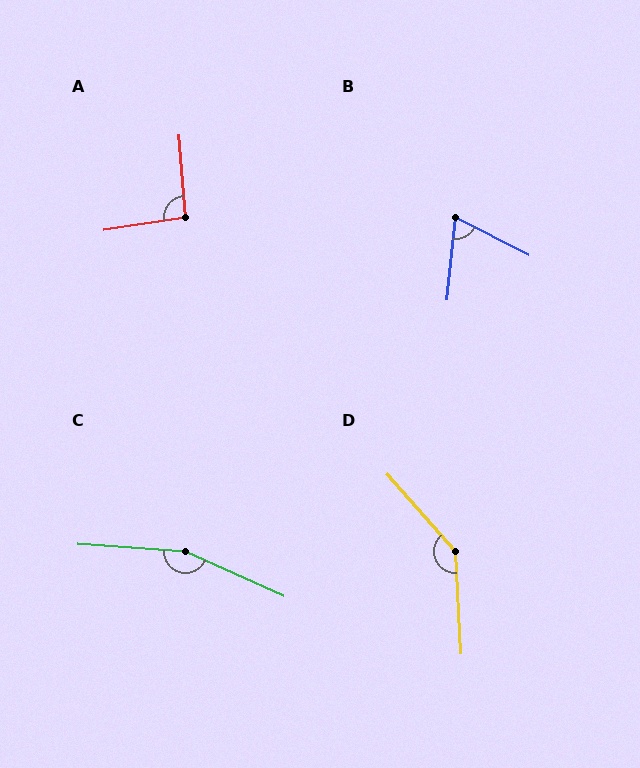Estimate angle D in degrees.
Approximately 142 degrees.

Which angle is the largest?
C, at approximately 159 degrees.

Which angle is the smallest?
B, at approximately 69 degrees.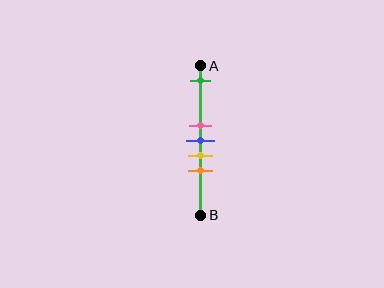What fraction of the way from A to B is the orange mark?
The orange mark is approximately 70% (0.7) of the way from A to B.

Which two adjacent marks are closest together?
The pink and blue marks are the closest adjacent pair.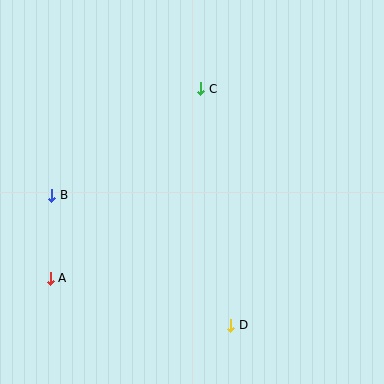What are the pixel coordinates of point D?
Point D is at (230, 325).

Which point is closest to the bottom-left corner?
Point A is closest to the bottom-left corner.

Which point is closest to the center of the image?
Point C at (201, 89) is closest to the center.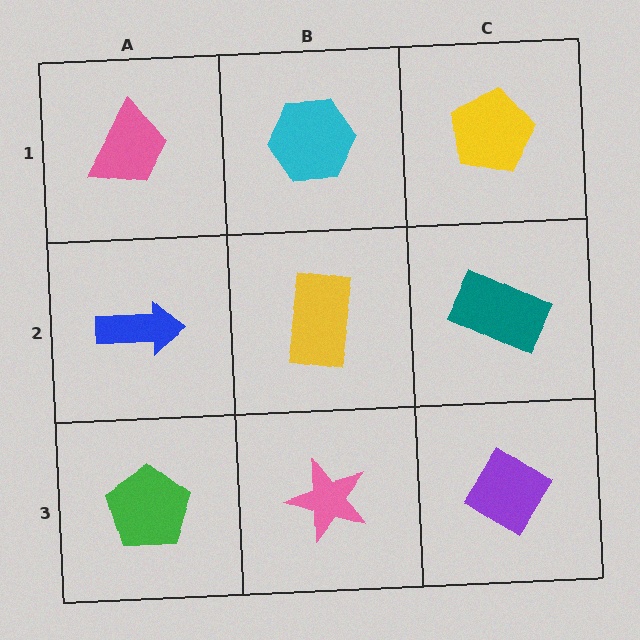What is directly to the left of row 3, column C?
A pink star.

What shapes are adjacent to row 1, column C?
A teal rectangle (row 2, column C), a cyan hexagon (row 1, column B).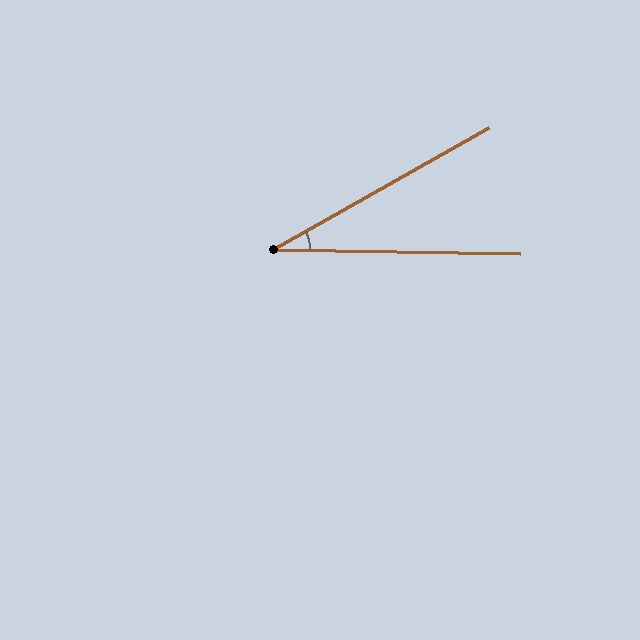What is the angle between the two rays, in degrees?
Approximately 30 degrees.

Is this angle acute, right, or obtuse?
It is acute.